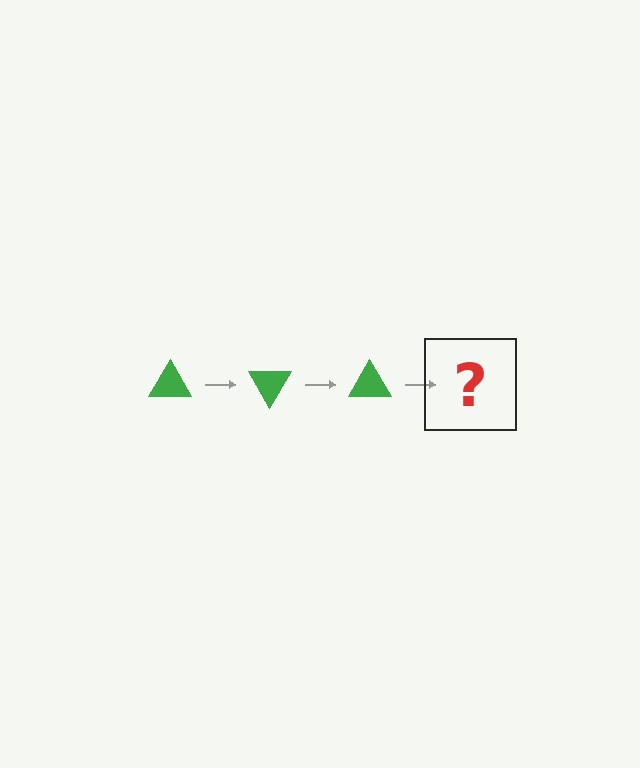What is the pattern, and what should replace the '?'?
The pattern is that the triangle rotates 60 degrees each step. The '?' should be a green triangle rotated 180 degrees.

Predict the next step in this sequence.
The next step is a green triangle rotated 180 degrees.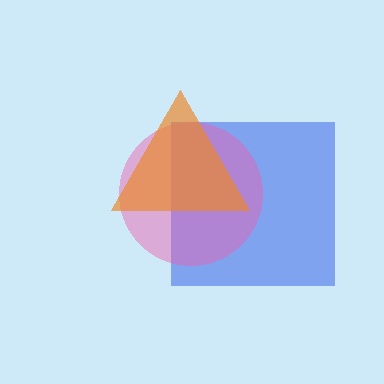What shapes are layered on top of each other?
The layered shapes are: a blue square, a pink circle, an orange triangle.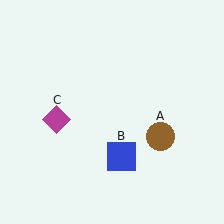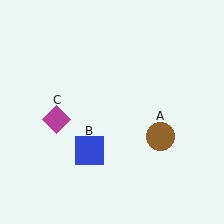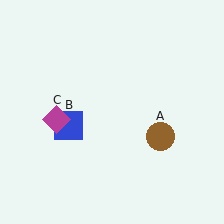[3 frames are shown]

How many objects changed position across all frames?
1 object changed position: blue square (object B).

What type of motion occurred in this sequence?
The blue square (object B) rotated clockwise around the center of the scene.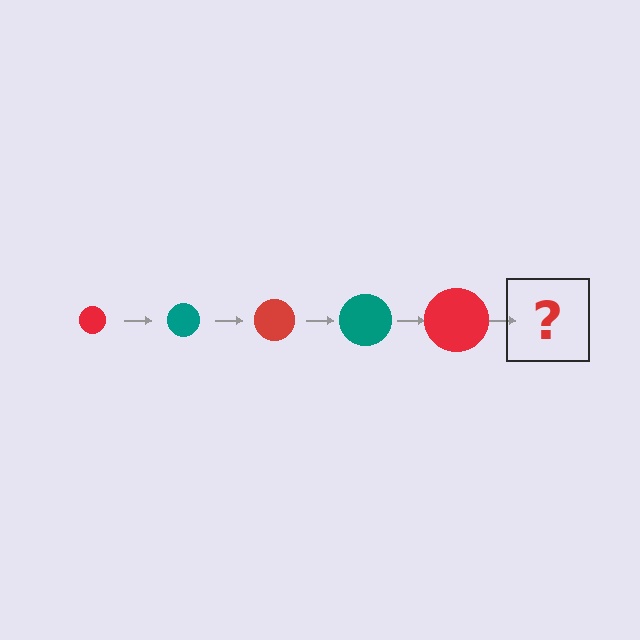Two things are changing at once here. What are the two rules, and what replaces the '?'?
The two rules are that the circle grows larger each step and the color cycles through red and teal. The '?' should be a teal circle, larger than the previous one.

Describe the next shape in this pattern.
It should be a teal circle, larger than the previous one.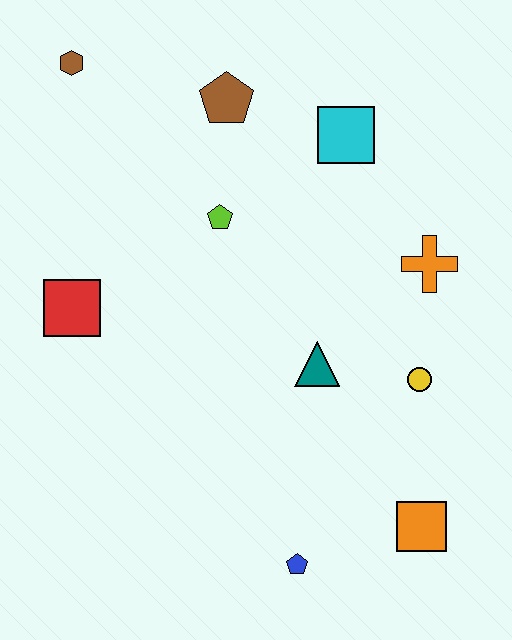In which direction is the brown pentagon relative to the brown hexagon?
The brown pentagon is to the right of the brown hexagon.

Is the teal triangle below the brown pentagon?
Yes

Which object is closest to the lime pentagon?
The brown pentagon is closest to the lime pentagon.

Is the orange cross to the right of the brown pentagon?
Yes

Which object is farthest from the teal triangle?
The brown hexagon is farthest from the teal triangle.